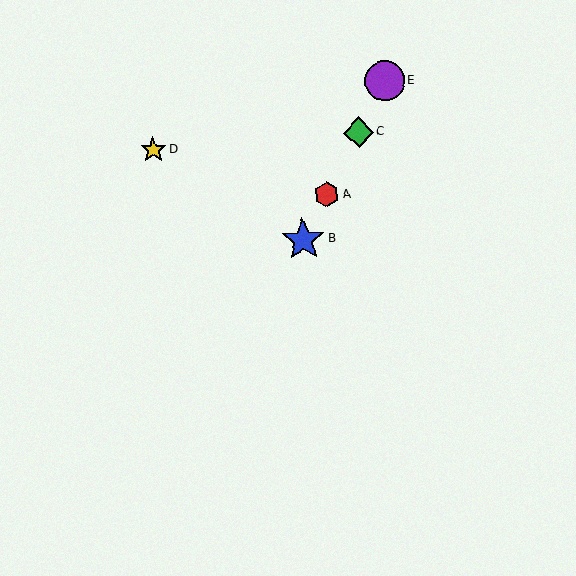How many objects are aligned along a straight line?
4 objects (A, B, C, E) are aligned along a straight line.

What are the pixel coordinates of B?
Object B is at (303, 240).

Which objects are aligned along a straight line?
Objects A, B, C, E are aligned along a straight line.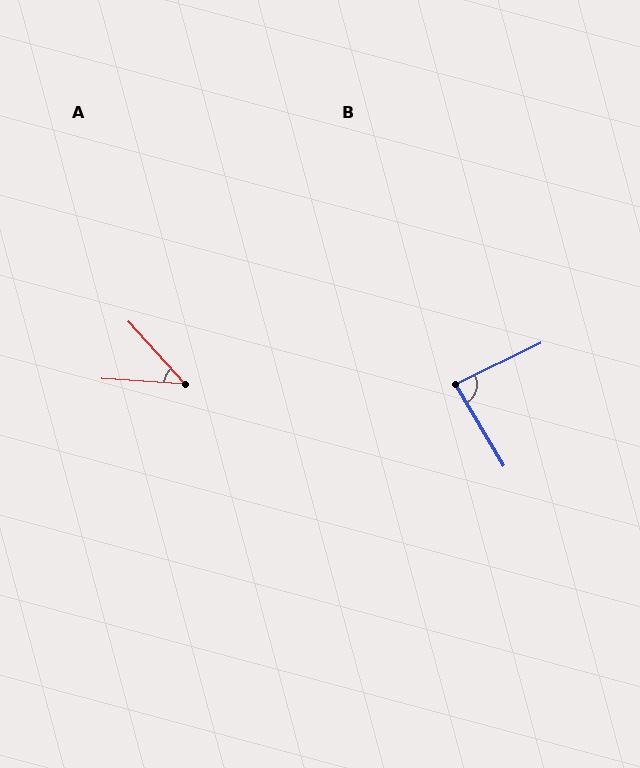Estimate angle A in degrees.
Approximately 44 degrees.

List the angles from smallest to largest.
A (44°), B (86°).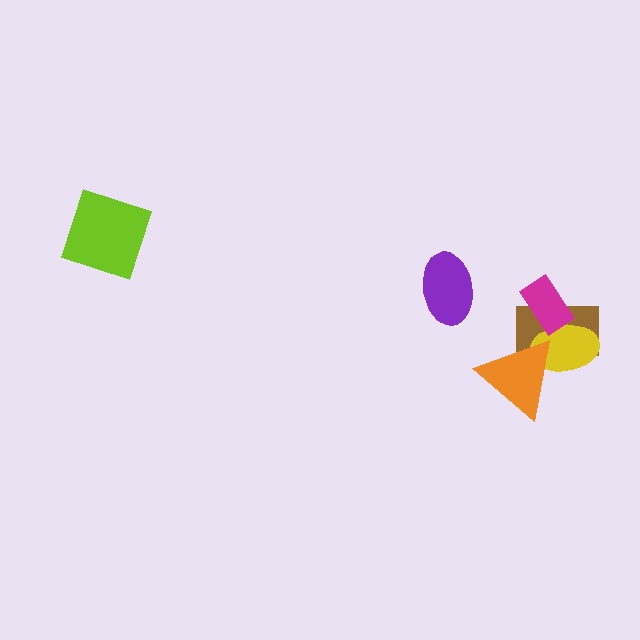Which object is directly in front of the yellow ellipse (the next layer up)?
The magenta rectangle is directly in front of the yellow ellipse.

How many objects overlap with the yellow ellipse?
3 objects overlap with the yellow ellipse.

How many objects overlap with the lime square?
0 objects overlap with the lime square.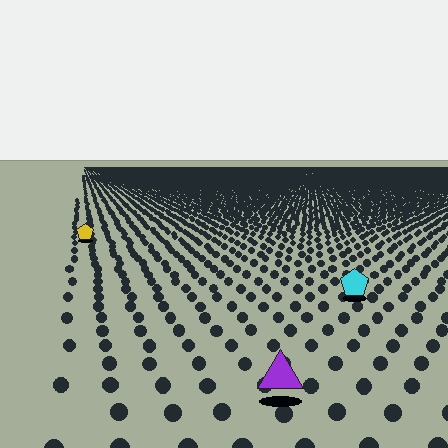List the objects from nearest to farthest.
From nearest to farthest: the purple triangle, the cyan pentagon, the yellow pentagon.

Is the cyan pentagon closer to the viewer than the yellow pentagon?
Yes. The cyan pentagon is closer — you can tell from the texture gradient: the ground texture is coarser near it.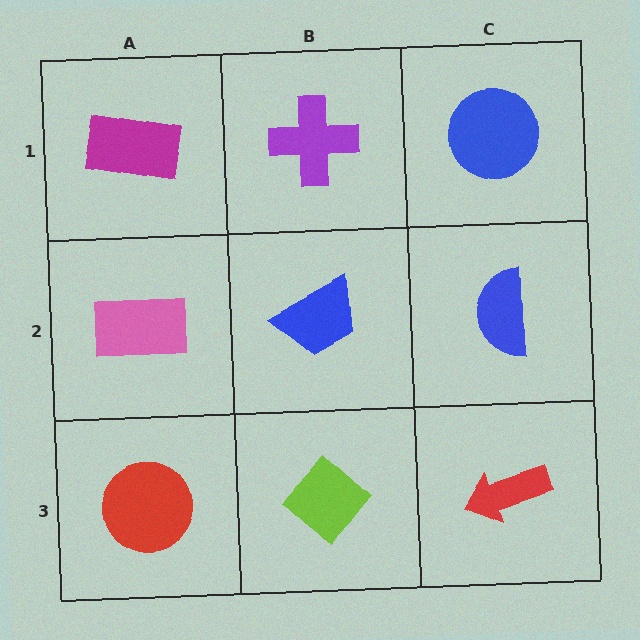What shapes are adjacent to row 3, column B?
A blue trapezoid (row 2, column B), a red circle (row 3, column A), a red arrow (row 3, column C).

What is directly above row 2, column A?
A magenta rectangle.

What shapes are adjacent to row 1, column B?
A blue trapezoid (row 2, column B), a magenta rectangle (row 1, column A), a blue circle (row 1, column C).